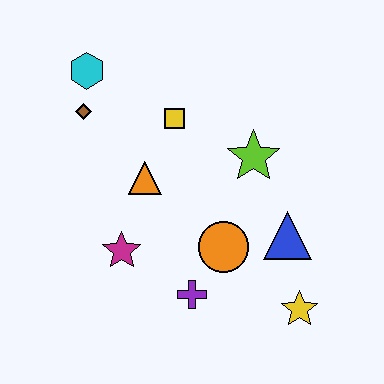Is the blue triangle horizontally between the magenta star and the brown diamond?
No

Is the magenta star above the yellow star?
Yes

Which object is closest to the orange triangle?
The yellow square is closest to the orange triangle.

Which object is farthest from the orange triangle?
The yellow star is farthest from the orange triangle.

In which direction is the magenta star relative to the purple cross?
The magenta star is to the left of the purple cross.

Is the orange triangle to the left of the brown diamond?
No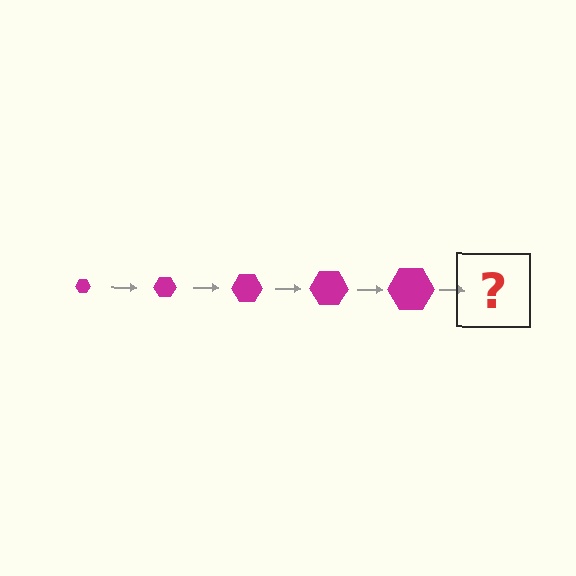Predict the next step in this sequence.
The next step is a magenta hexagon, larger than the previous one.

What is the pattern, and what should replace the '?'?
The pattern is that the hexagon gets progressively larger each step. The '?' should be a magenta hexagon, larger than the previous one.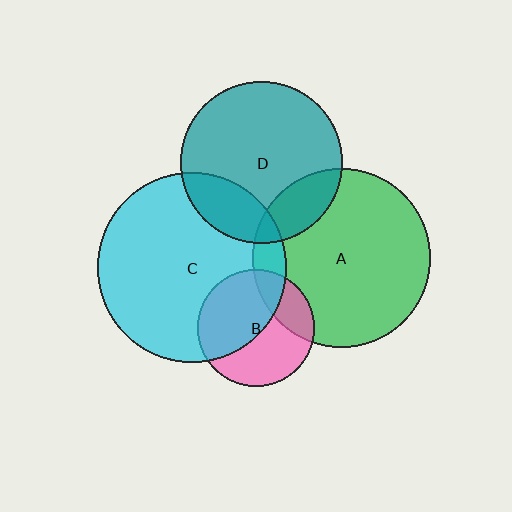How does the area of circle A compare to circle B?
Approximately 2.3 times.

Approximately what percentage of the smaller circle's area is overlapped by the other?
Approximately 20%.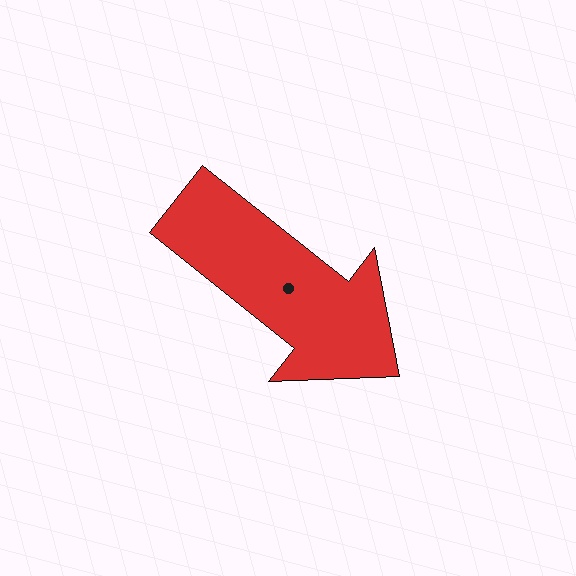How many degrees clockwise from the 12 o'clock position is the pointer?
Approximately 128 degrees.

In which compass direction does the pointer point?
Southeast.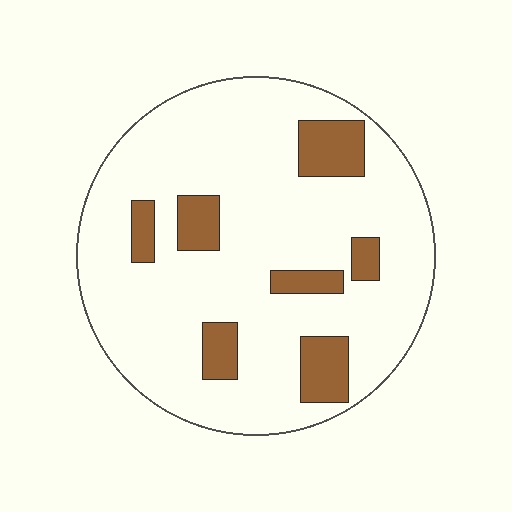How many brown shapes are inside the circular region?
7.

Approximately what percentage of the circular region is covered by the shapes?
Approximately 15%.